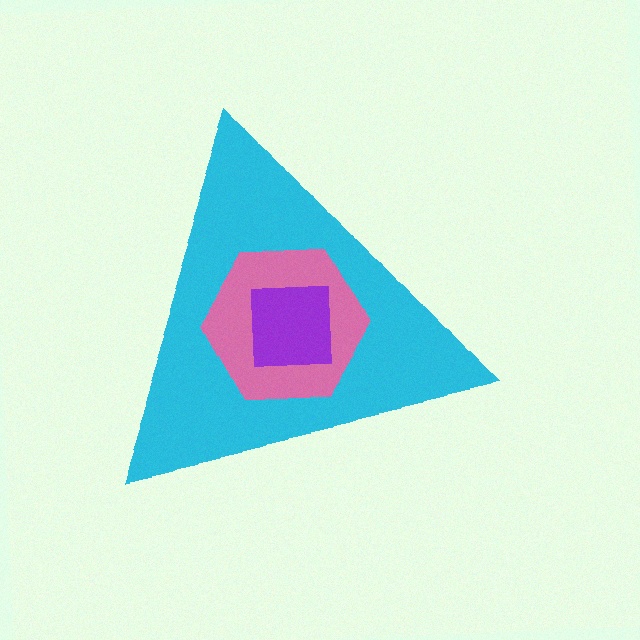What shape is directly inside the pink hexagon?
The purple square.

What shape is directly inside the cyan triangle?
The pink hexagon.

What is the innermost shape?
The purple square.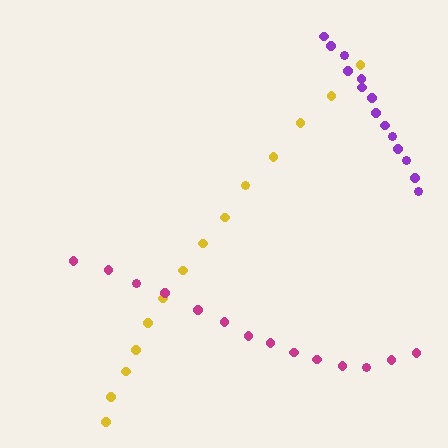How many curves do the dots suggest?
There are 3 distinct paths.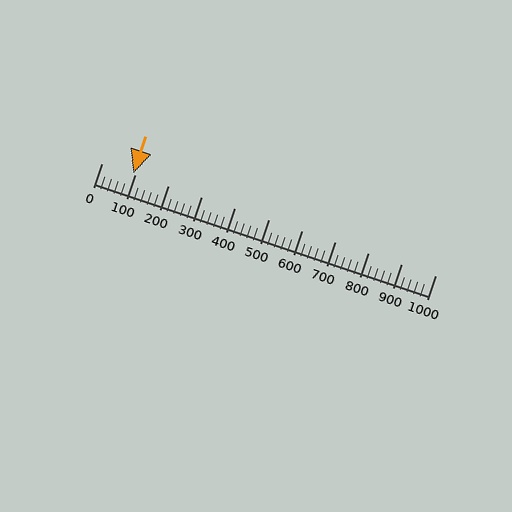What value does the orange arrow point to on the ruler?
The orange arrow points to approximately 95.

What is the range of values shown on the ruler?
The ruler shows values from 0 to 1000.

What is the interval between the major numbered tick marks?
The major tick marks are spaced 100 units apart.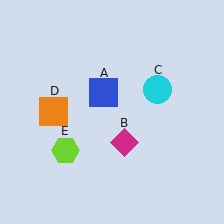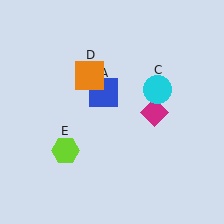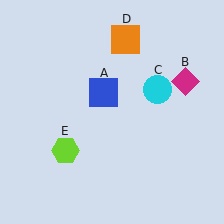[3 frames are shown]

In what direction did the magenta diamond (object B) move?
The magenta diamond (object B) moved up and to the right.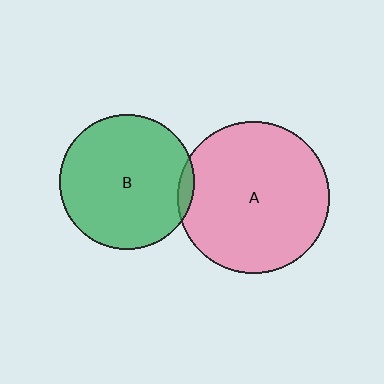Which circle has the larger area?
Circle A (pink).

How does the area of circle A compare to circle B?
Approximately 1.3 times.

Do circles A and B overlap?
Yes.